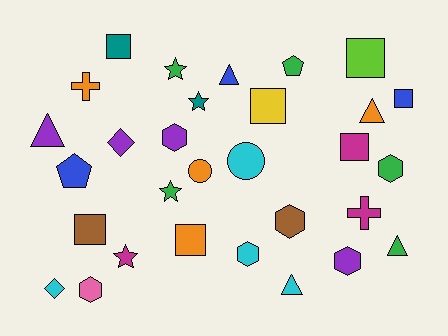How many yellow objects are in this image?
There is 1 yellow object.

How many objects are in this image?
There are 30 objects.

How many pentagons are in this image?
There are 2 pentagons.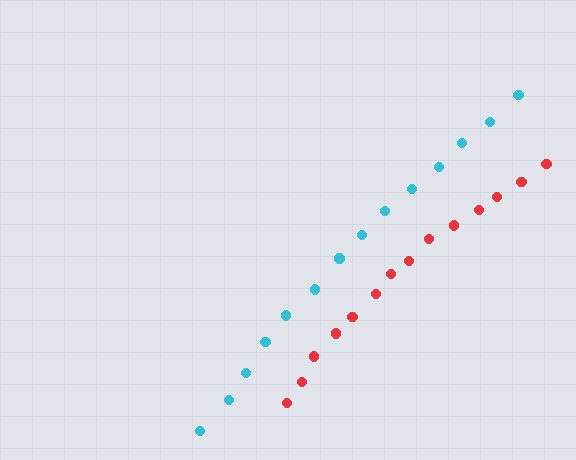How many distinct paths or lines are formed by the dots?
There are 2 distinct paths.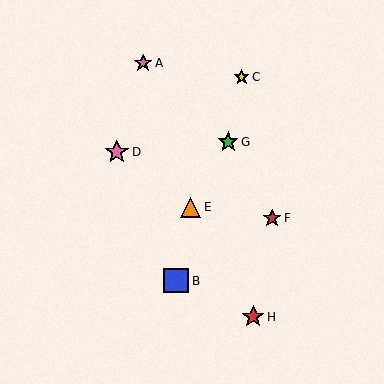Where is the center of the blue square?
The center of the blue square is at (176, 281).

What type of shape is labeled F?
Shape F is a red star.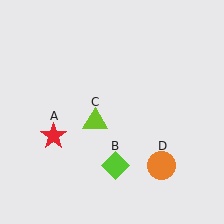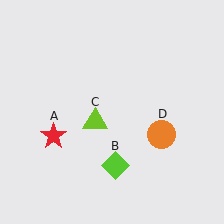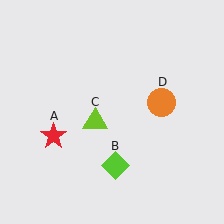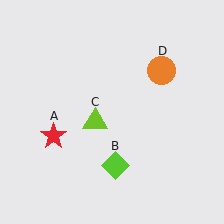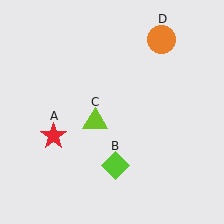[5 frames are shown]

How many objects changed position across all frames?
1 object changed position: orange circle (object D).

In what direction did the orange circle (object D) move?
The orange circle (object D) moved up.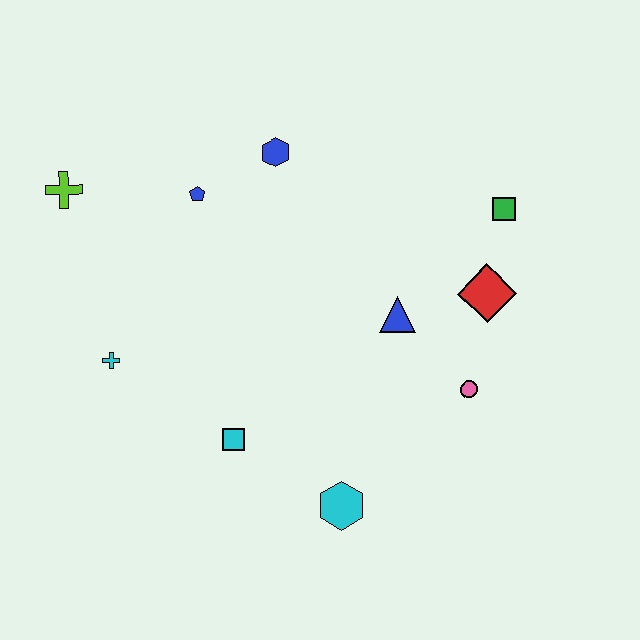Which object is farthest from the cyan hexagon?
The lime cross is farthest from the cyan hexagon.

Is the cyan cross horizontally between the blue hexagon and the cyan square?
No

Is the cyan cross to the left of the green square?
Yes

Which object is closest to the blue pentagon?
The blue hexagon is closest to the blue pentagon.